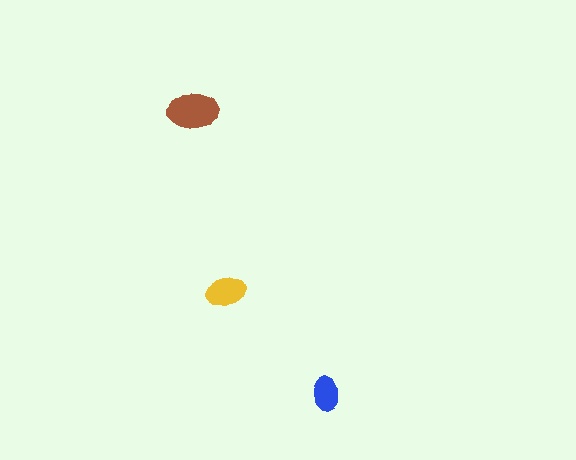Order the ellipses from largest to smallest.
the brown one, the yellow one, the blue one.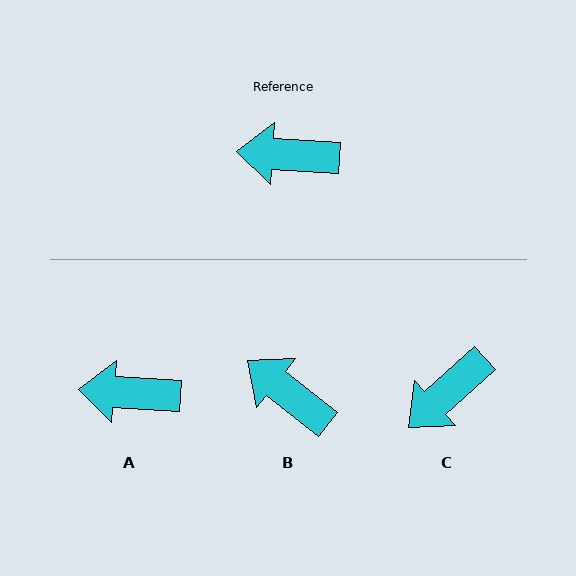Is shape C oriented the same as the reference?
No, it is off by about 46 degrees.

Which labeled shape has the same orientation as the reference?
A.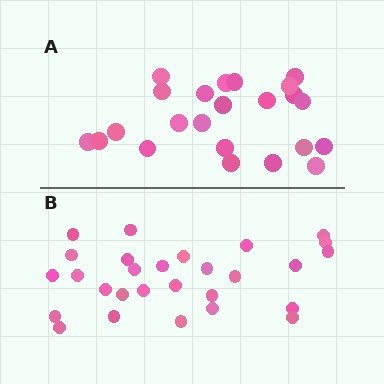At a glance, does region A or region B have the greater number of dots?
Region B (the bottom region) has more dots.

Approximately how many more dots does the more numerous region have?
Region B has about 5 more dots than region A.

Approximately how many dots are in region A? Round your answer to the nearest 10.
About 20 dots. (The exact count is 23, which rounds to 20.)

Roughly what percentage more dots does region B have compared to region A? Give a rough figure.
About 20% more.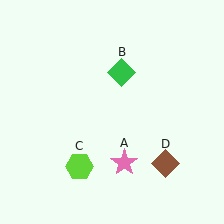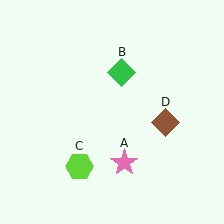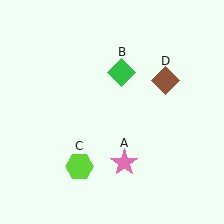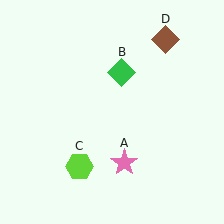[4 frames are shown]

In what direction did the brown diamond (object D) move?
The brown diamond (object D) moved up.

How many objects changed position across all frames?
1 object changed position: brown diamond (object D).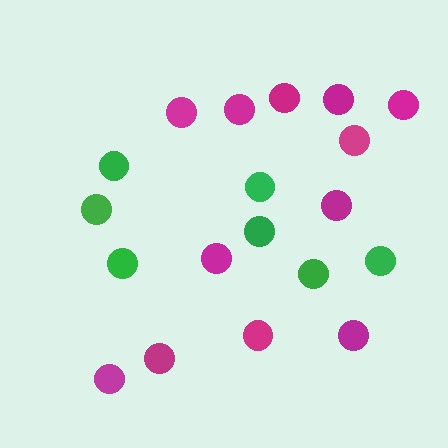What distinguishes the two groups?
There are 2 groups: one group of magenta circles (12) and one group of green circles (7).